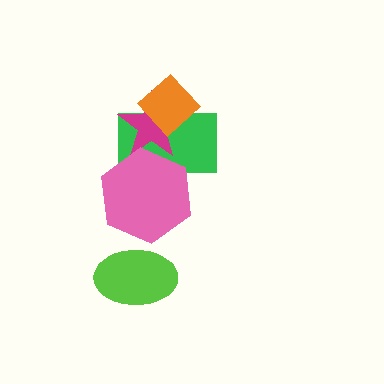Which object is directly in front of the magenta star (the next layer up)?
The orange diamond is directly in front of the magenta star.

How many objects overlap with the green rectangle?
3 objects overlap with the green rectangle.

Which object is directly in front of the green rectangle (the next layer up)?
The magenta star is directly in front of the green rectangle.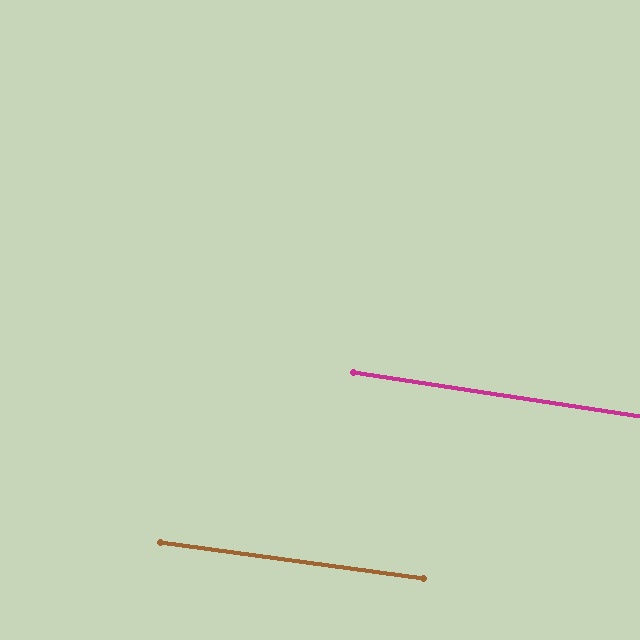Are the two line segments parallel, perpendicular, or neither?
Parallel — their directions differ by only 1.0°.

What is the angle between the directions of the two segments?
Approximately 1 degree.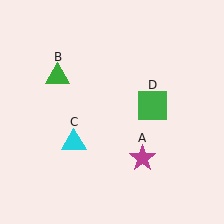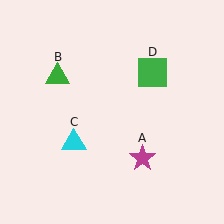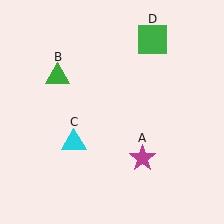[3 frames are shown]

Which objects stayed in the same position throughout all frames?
Magenta star (object A) and green triangle (object B) and cyan triangle (object C) remained stationary.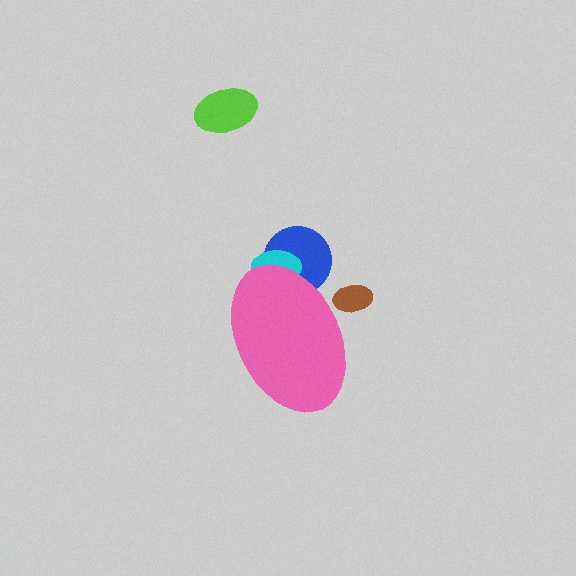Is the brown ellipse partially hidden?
Yes, the brown ellipse is partially hidden behind the pink ellipse.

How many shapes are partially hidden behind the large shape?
3 shapes are partially hidden.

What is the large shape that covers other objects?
A pink ellipse.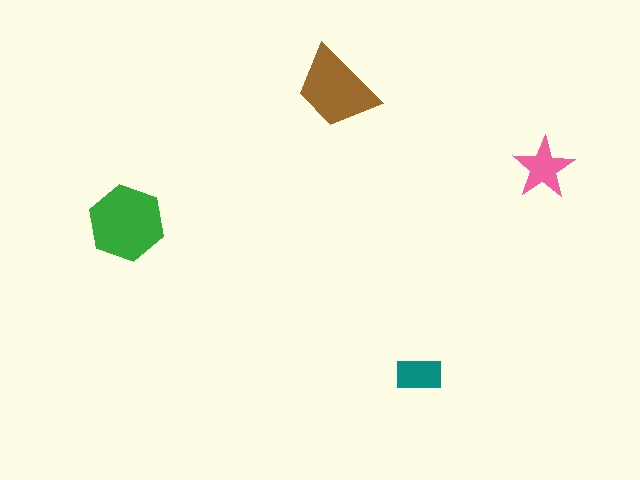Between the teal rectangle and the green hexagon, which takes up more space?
The green hexagon.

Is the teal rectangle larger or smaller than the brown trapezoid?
Smaller.